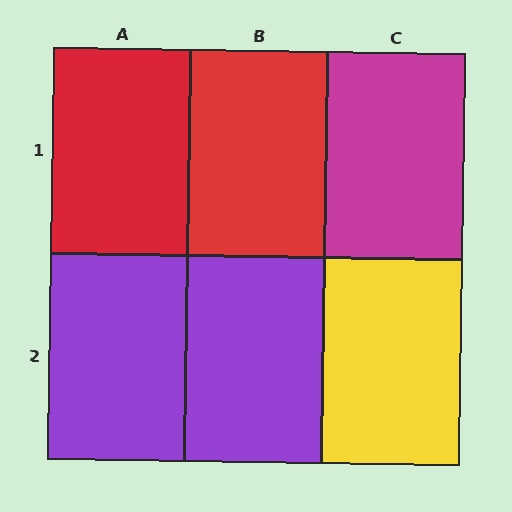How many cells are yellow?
1 cell is yellow.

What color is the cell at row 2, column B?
Purple.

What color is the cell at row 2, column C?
Yellow.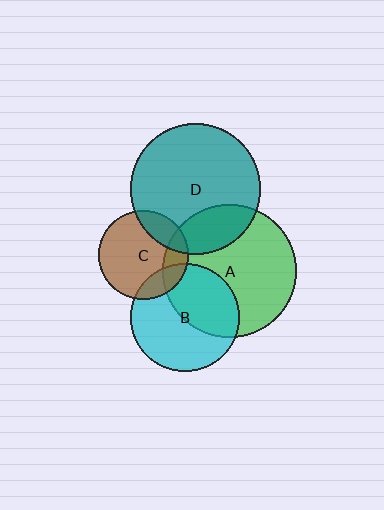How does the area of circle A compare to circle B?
Approximately 1.5 times.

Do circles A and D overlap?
Yes.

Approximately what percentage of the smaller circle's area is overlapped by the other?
Approximately 20%.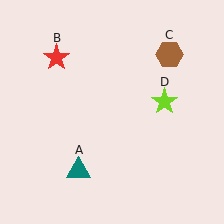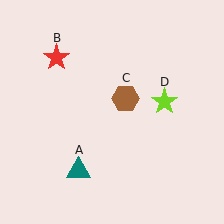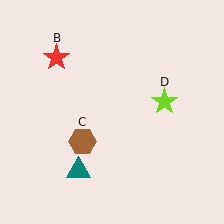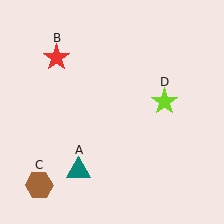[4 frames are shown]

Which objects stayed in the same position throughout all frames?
Teal triangle (object A) and red star (object B) and lime star (object D) remained stationary.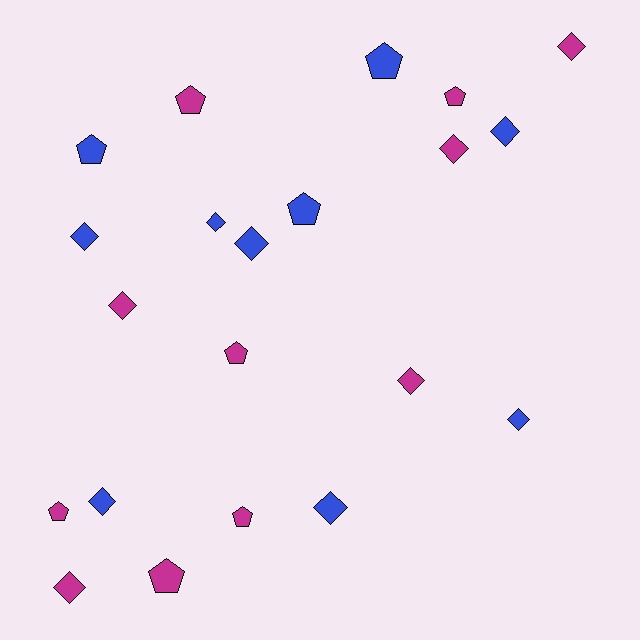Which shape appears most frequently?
Diamond, with 12 objects.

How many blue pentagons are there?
There are 3 blue pentagons.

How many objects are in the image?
There are 21 objects.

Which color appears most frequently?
Magenta, with 11 objects.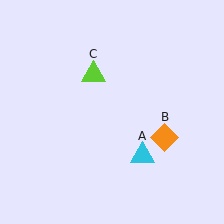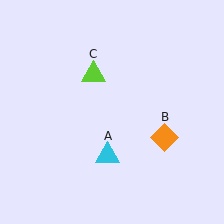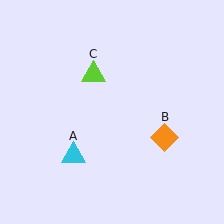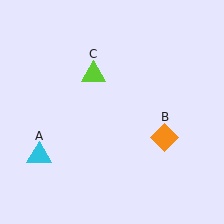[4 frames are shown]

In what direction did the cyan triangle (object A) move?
The cyan triangle (object A) moved left.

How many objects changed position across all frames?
1 object changed position: cyan triangle (object A).